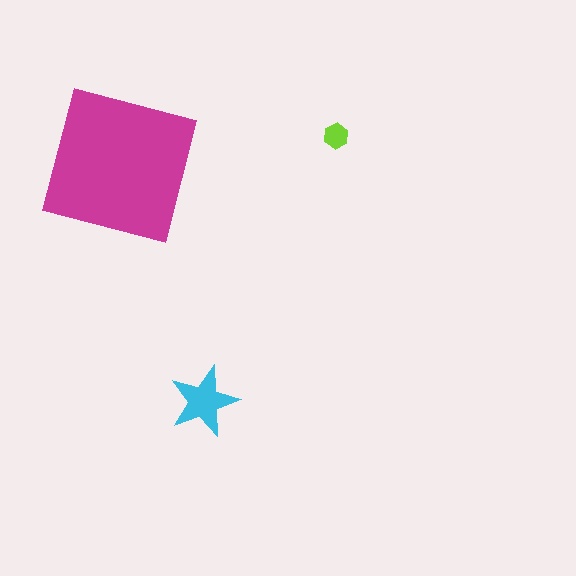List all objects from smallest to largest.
The lime hexagon, the cyan star, the magenta square.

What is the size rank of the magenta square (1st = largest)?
1st.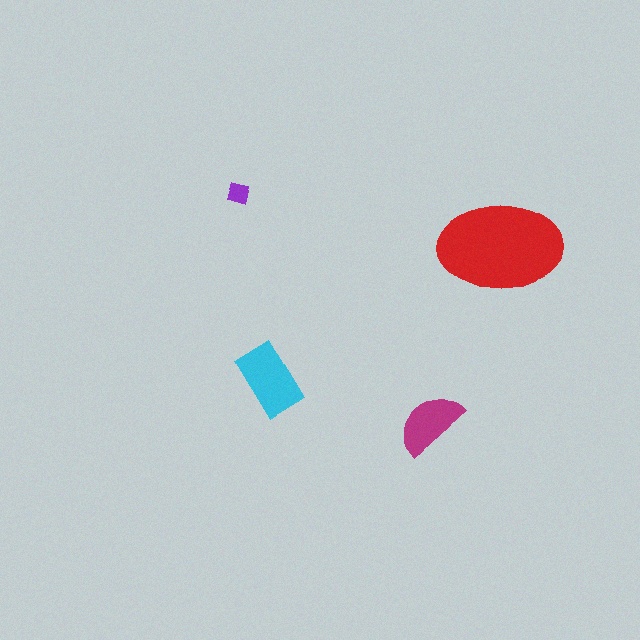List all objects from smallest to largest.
The purple square, the magenta semicircle, the cyan rectangle, the red ellipse.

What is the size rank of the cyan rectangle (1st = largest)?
2nd.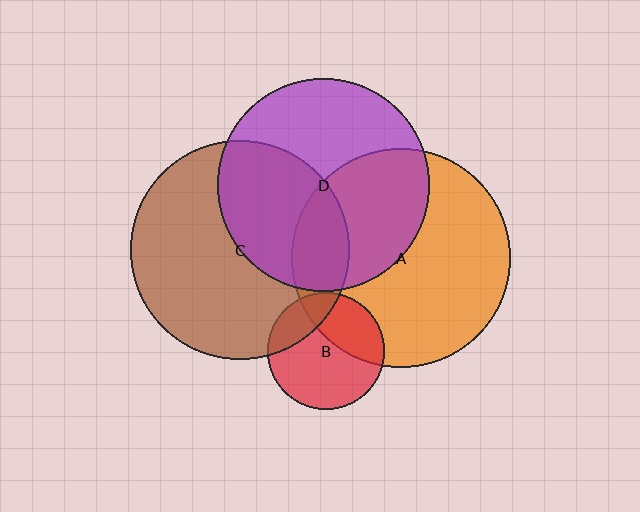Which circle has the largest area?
Circle C (brown).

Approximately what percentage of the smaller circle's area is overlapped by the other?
Approximately 35%.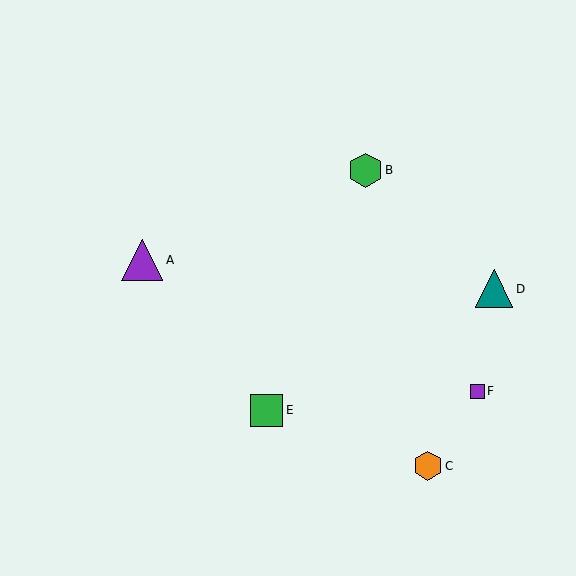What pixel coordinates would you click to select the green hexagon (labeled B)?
Click at (365, 170) to select the green hexagon B.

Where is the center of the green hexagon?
The center of the green hexagon is at (365, 170).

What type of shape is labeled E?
Shape E is a green square.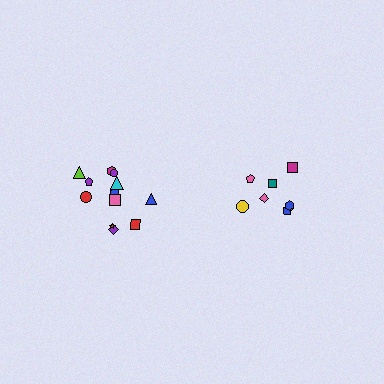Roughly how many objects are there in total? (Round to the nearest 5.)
Roughly 20 objects in total.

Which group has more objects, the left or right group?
The left group.